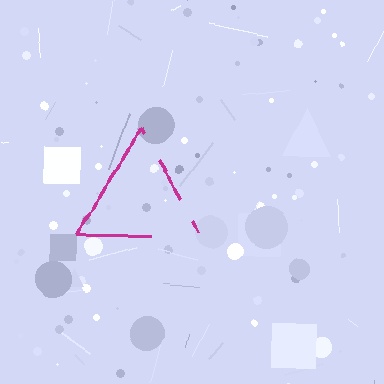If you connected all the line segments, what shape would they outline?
They would outline a triangle.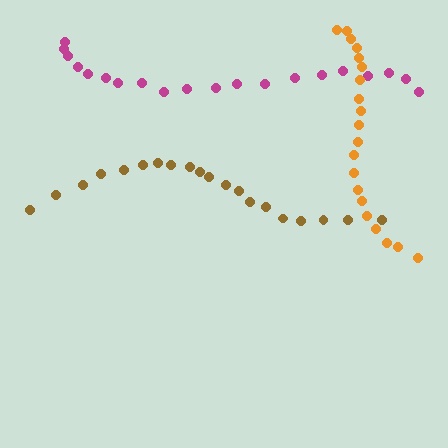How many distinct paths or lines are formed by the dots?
There are 3 distinct paths.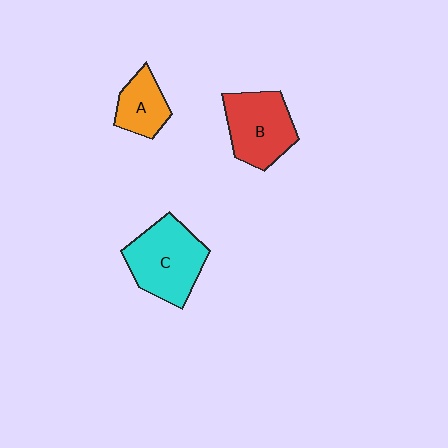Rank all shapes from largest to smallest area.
From largest to smallest: C (cyan), B (red), A (orange).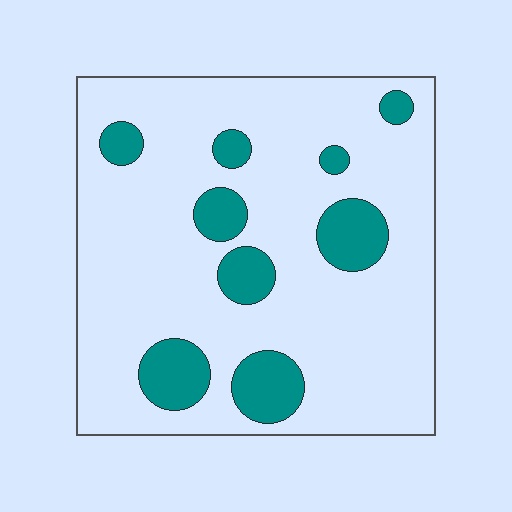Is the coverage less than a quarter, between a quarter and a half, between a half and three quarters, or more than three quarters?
Less than a quarter.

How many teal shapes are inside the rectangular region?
9.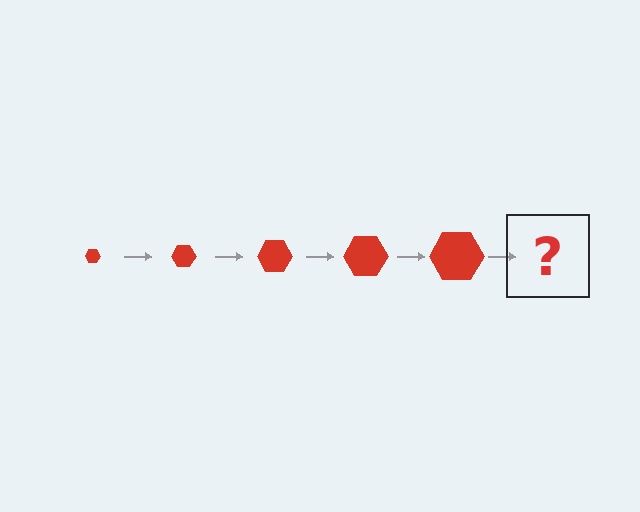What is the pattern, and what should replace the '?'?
The pattern is that the hexagon gets progressively larger each step. The '?' should be a red hexagon, larger than the previous one.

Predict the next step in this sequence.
The next step is a red hexagon, larger than the previous one.